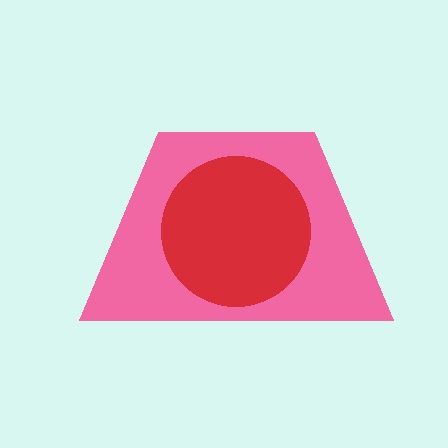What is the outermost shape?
The pink trapezoid.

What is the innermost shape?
The red circle.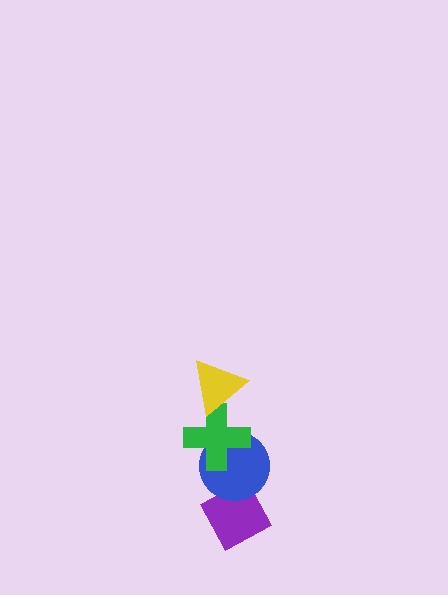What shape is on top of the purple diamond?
The blue circle is on top of the purple diamond.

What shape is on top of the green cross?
The yellow triangle is on top of the green cross.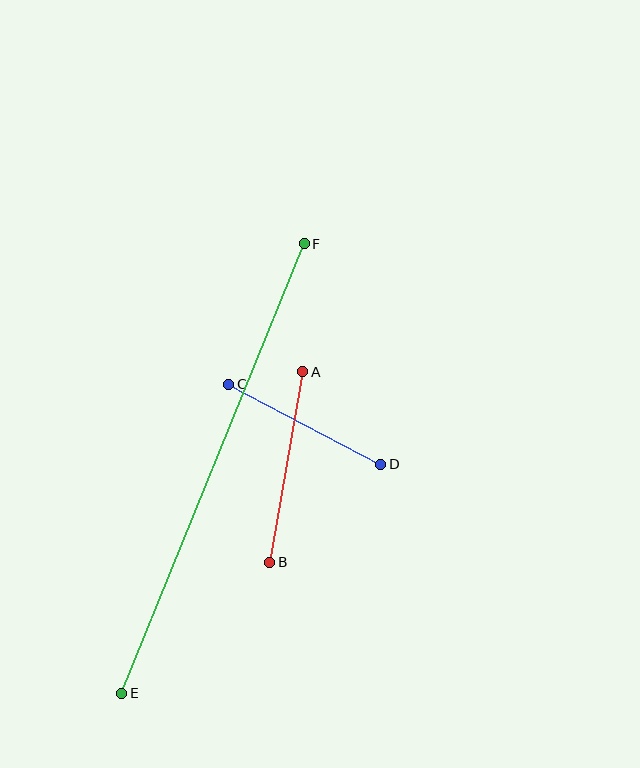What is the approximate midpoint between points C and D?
The midpoint is at approximately (305, 424) pixels.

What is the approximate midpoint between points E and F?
The midpoint is at approximately (213, 469) pixels.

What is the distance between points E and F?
The distance is approximately 485 pixels.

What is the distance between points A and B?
The distance is approximately 193 pixels.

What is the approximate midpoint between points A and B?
The midpoint is at approximately (286, 467) pixels.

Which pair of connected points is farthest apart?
Points E and F are farthest apart.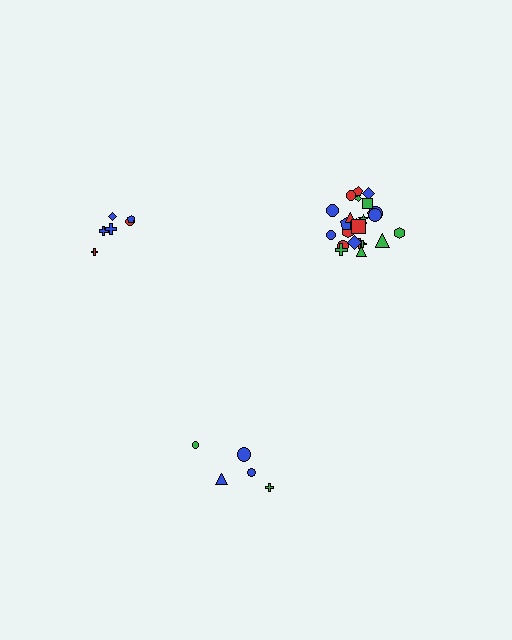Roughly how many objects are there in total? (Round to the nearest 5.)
Roughly 35 objects in total.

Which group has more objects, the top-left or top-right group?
The top-right group.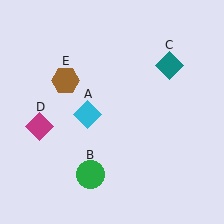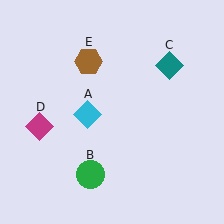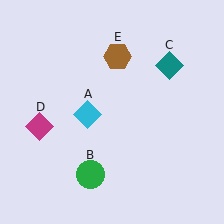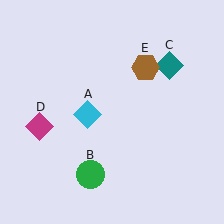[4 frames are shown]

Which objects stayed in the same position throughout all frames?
Cyan diamond (object A) and green circle (object B) and teal diamond (object C) and magenta diamond (object D) remained stationary.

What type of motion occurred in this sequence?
The brown hexagon (object E) rotated clockwise around the center of the scene.